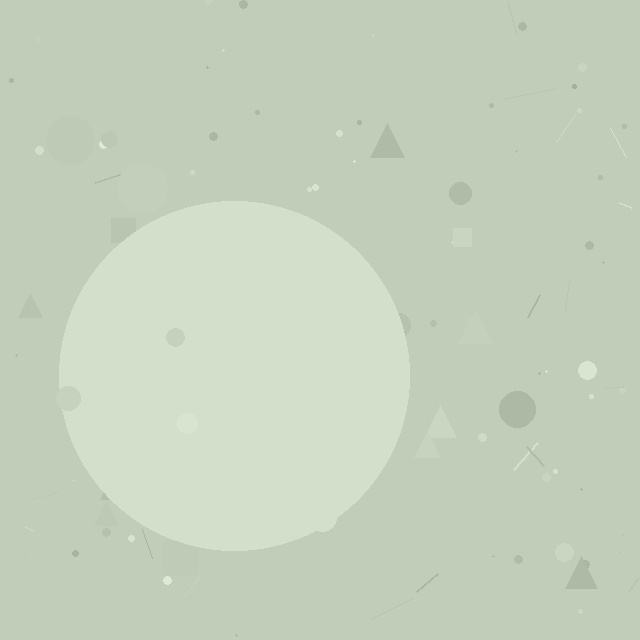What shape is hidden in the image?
A circle is hidden in the image.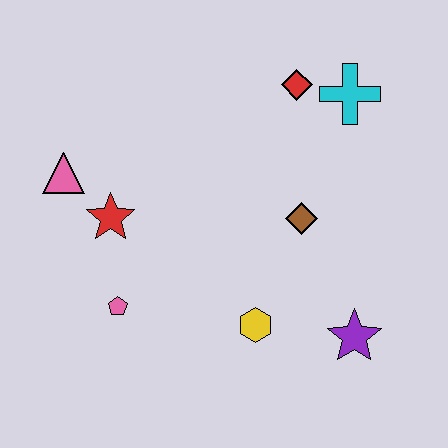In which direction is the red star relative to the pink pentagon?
The red star is above the pink pentagon.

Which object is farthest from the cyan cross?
The pink pentagon is farthest from the cyan cross.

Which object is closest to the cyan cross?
The red diamond is closest to the cyan cross.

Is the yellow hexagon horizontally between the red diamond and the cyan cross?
No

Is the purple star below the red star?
Yes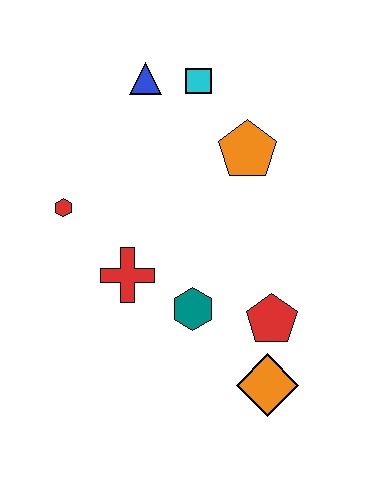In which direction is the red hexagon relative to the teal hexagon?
The red hexagon is to the left of the teal hexagon.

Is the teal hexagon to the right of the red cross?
Yes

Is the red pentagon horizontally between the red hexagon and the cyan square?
No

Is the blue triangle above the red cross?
Yes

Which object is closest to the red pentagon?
The orange diamond is closest to the red pentagon.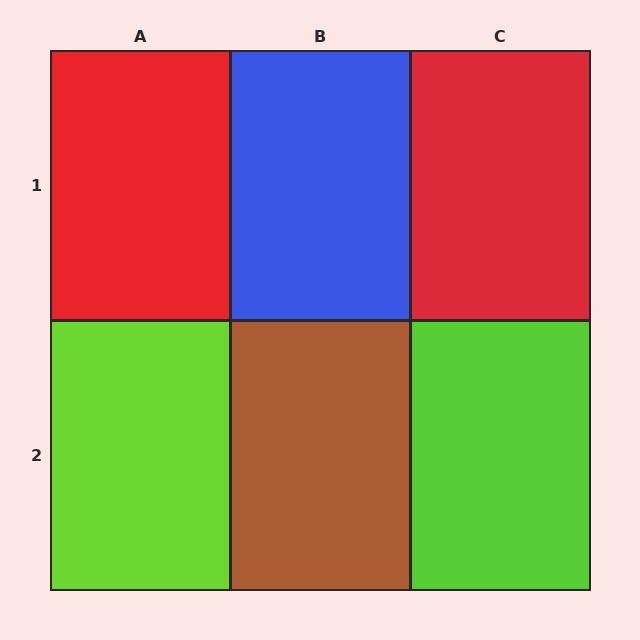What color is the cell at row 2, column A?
Lime.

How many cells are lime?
2 cells are lime.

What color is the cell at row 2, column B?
Brown.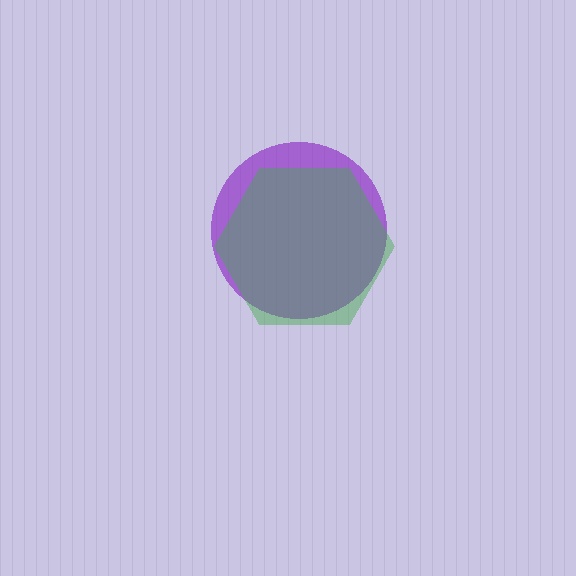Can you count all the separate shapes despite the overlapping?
Yes, there are 2 separate shapes.